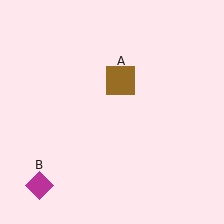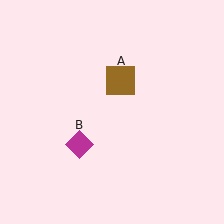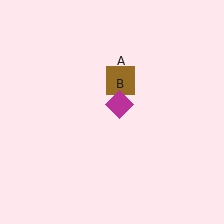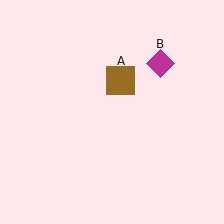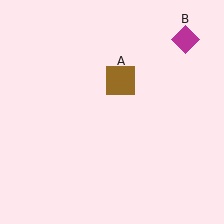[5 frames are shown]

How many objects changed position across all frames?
1 object changed position: magenta diamond (object B).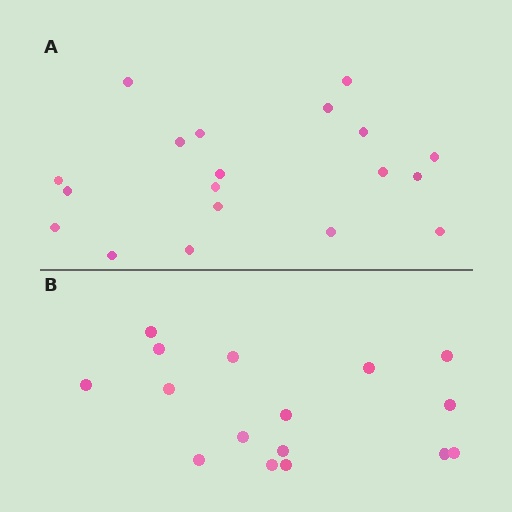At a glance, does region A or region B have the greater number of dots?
Region A (the top region) has more dots.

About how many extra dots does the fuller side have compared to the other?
Region A has just a few more — roughly 2 or 3 more dots than region B.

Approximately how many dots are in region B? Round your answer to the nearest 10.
About 20 dots. (The exact count is 16, which rounds to 20.)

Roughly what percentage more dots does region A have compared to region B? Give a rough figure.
About 20% more.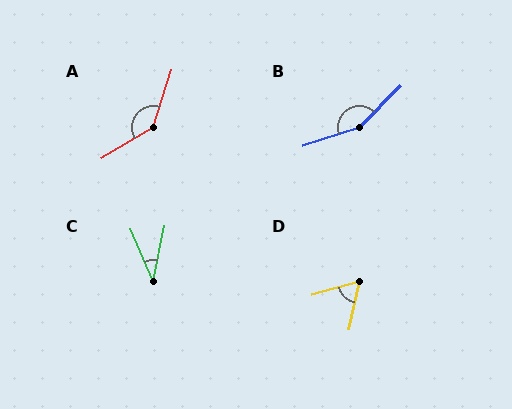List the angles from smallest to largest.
C (35°), D (62°), A (138°), B (153°).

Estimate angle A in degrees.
Approximately 138 degrees.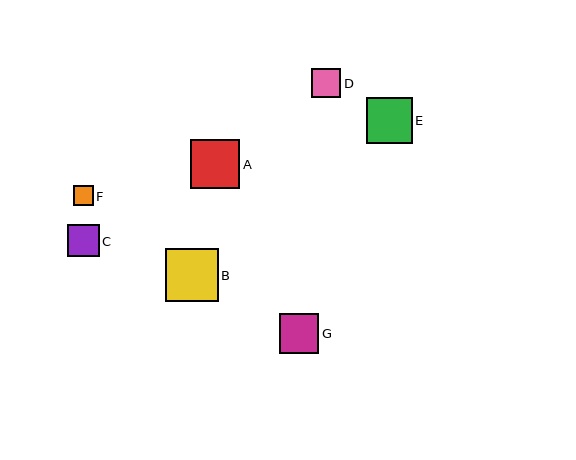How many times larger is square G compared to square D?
Square G is approximately 1.3 times the size of square D.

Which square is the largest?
Square B is the largest with a size of approximately 53 pixels.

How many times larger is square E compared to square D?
Square E is approximately 1.5 times the size of square D.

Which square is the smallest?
Square F is the smallest with a size of approximately 20 pixels.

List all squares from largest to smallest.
From largest to smallest: B, A, E, G, C, D, F.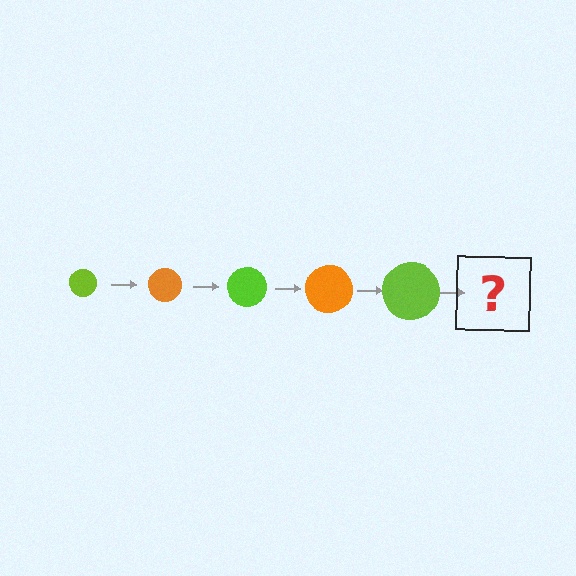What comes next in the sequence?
The next element should be an orange circle, larger than the previous one.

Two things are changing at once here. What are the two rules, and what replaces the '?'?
The two rules are that the circle grows larger each step and the color cycles through lime and orange. The '?' should be an orange circle, larger than the previous one.